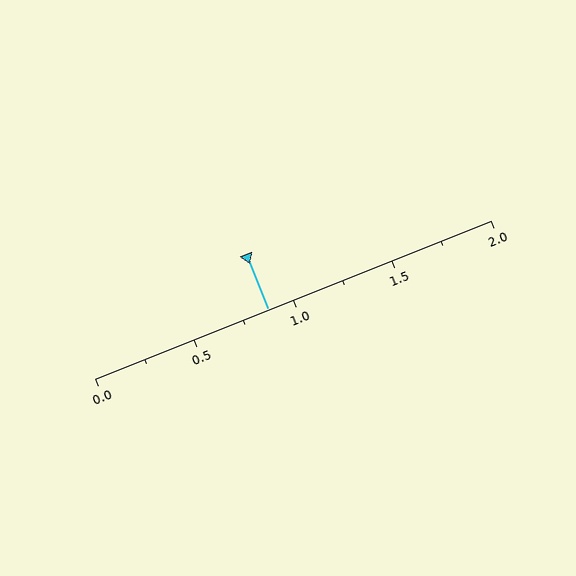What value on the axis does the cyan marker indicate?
The marker indicates approximately 0.88.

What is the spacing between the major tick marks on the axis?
The major ticks are spaced 0.5 apart.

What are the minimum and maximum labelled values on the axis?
The axis runs from 0.0 to 2.0.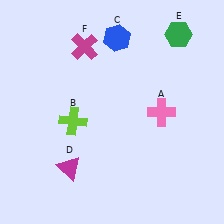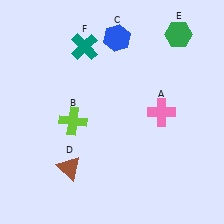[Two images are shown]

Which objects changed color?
D changed from magenta to brown. F changed from magenta to teal.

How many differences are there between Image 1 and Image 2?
There are 2 differences between the two images.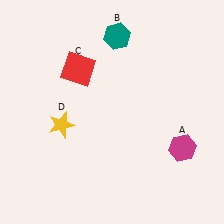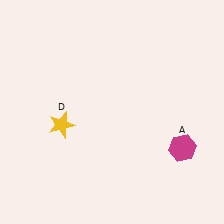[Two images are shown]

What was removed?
The teal hexagon (B), the red square (C) were removed in Image 2.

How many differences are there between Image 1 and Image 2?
There are 2 differences between the two images.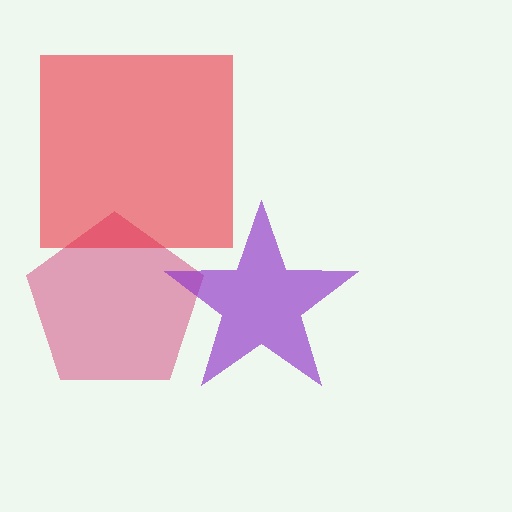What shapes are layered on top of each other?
The layered shapes are: a pink pentagon, a purple star, a red square.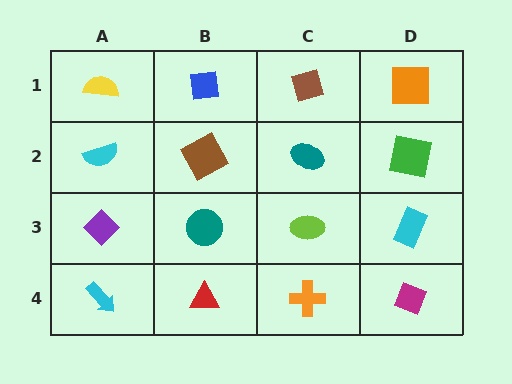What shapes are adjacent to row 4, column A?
A purple diamond (row 3, column A), a red triangle (row 4, column B).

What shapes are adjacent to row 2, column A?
A yellow semicircle (row 1, column A), a purple diamond (row 3, column A), a brown square (row 2, column B).